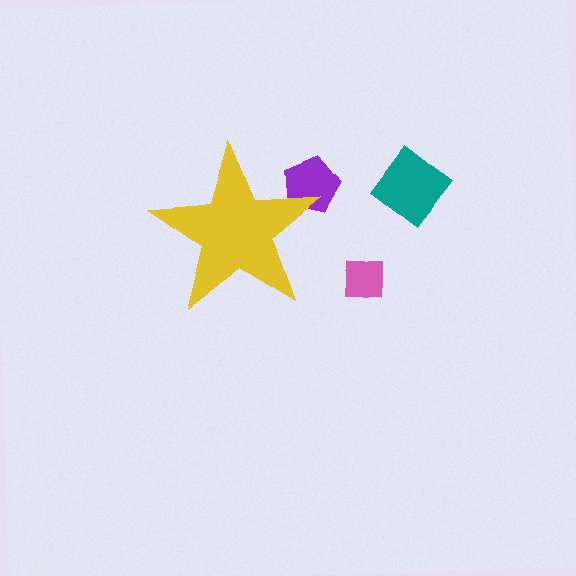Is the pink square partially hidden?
No, the pink square is fully visible.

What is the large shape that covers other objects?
A yellow star.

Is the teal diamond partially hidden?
No, the teal diamond is fully visible.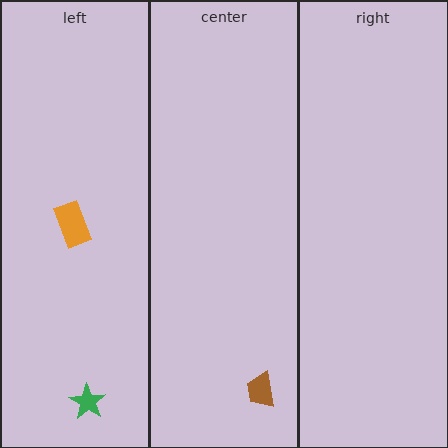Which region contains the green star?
The left region.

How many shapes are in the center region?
1.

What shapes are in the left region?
The orange rectangle, the green star.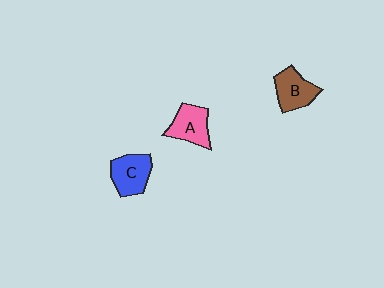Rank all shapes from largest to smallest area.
From largest to smallest: C (blue), A (pink), B (brown).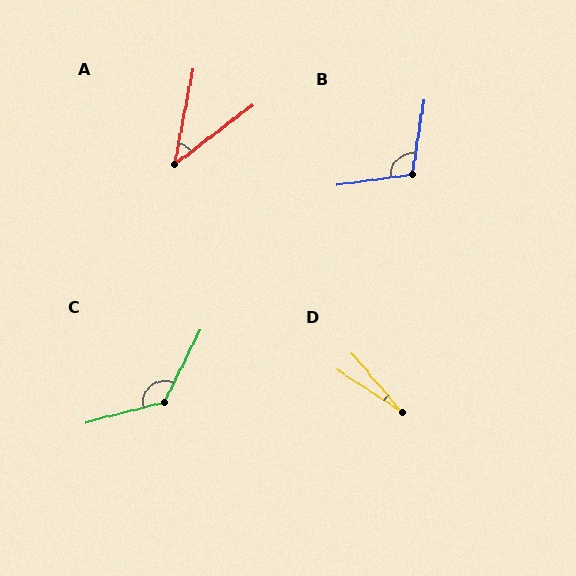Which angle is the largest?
C, at approximately 131 degrees.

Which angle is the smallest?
D, at approximately 16 degrees.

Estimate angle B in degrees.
Approximately 107 degrees.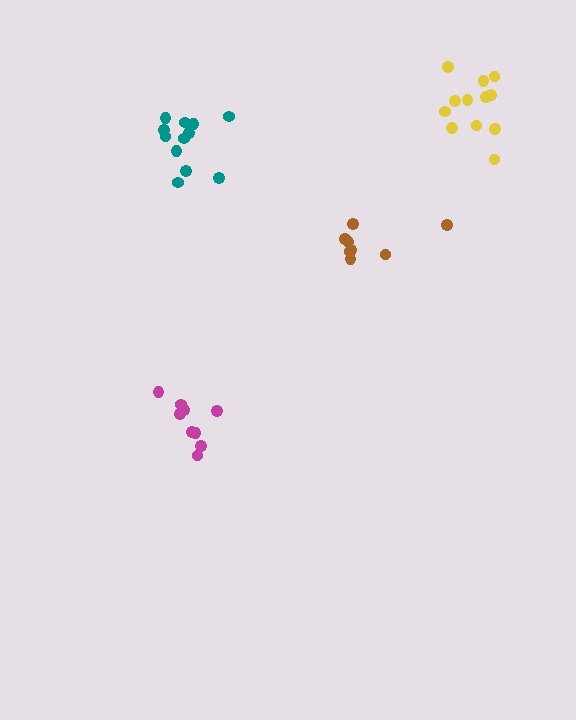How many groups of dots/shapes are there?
There are 4 groups.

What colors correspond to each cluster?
The clusters are colored: brown, yellow, teal, magenta.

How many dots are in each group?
Group 1: 8 dots, Group 2: 12 dots, Group 3: 12 dots, Group 4: 9 dots (41 total).